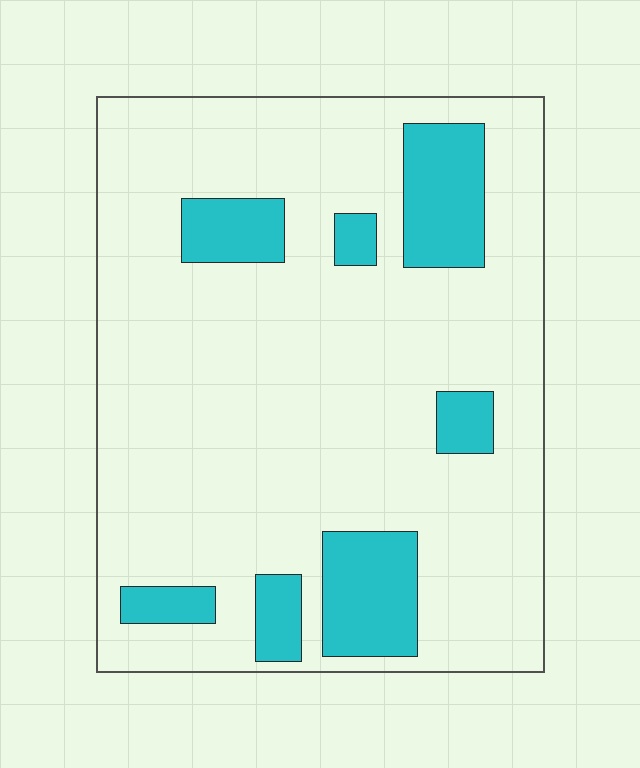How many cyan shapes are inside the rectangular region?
7.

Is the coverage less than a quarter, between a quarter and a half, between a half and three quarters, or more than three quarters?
Less than a quarter.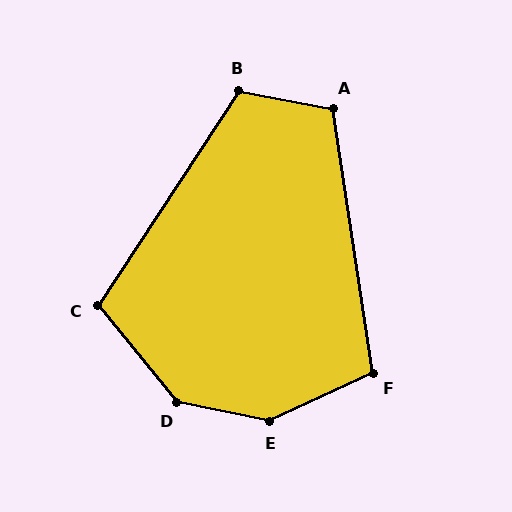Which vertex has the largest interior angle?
E, at approximately 143 degrees.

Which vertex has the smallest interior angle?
F, at approximately 106 degrees.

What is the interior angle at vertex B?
Approximately 112 degrees (obtuse).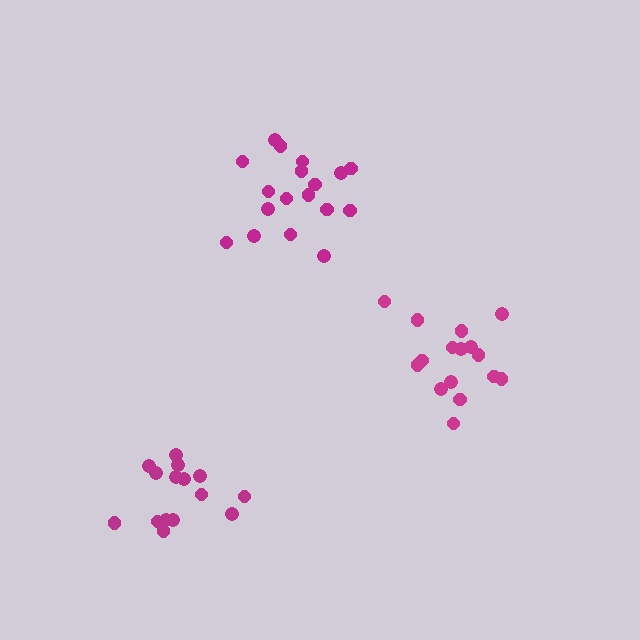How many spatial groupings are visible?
There are 3 spatial groupings.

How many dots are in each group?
Group 1: 18 dots, Group 2: 15 dots, Group 3: 16 dots (49 total).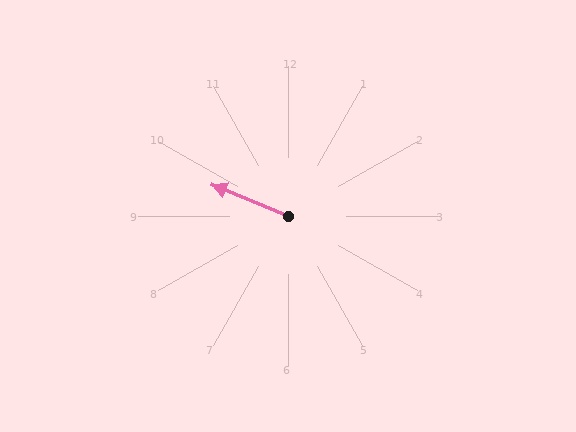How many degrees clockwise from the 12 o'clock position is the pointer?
Approximately 293 degrees.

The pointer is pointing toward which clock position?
Roughly 10 o'clock.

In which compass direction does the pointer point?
Northwest.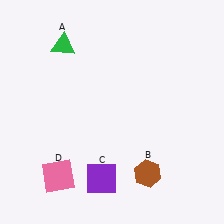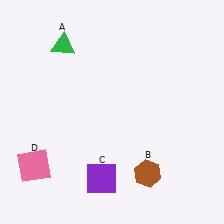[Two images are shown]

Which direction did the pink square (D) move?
The pink square (D) moved left.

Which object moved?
The pink square (D) moved left.